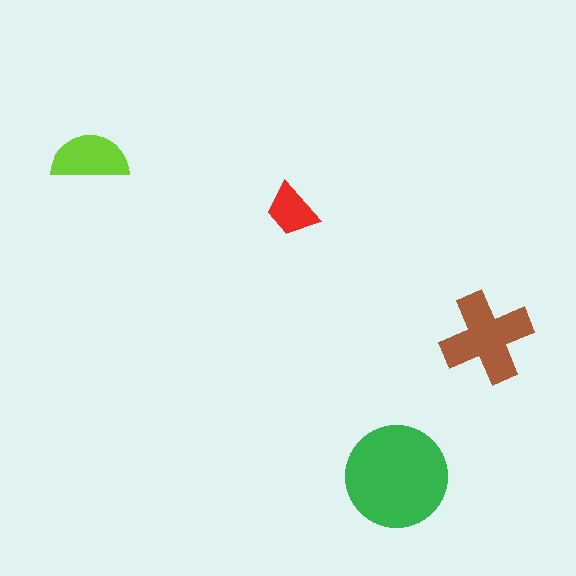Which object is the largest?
The green circle.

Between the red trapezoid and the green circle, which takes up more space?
The green circle.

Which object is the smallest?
The red trapezoid.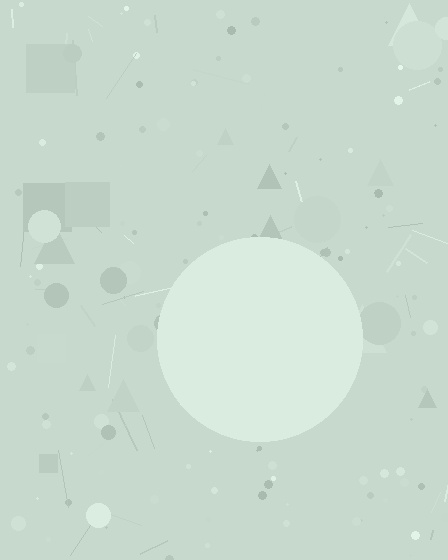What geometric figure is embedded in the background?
A circle is embedded in the background.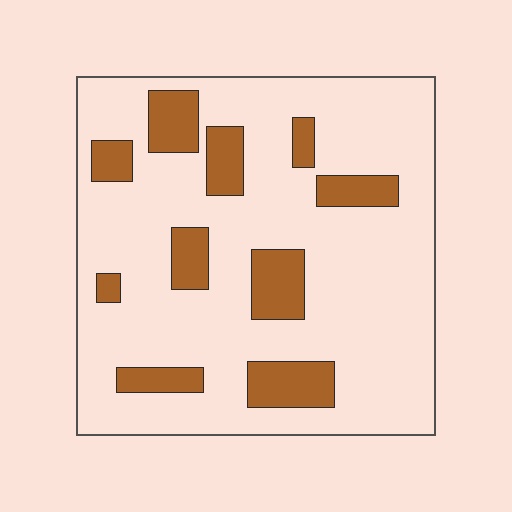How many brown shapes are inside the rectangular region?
10.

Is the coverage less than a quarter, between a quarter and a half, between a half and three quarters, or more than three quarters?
Less than a quarter.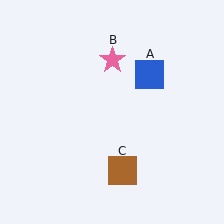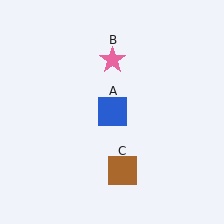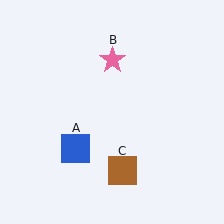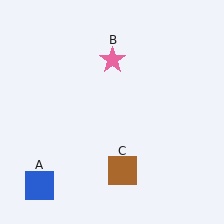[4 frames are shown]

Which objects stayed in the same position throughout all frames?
Pink star (object B) and brown square (object C) remained stationary.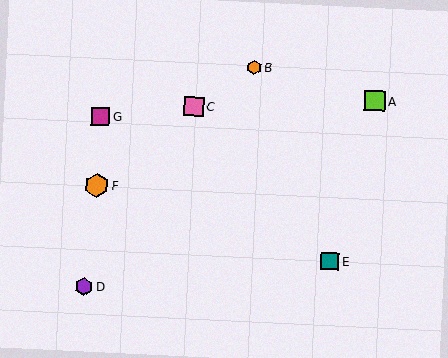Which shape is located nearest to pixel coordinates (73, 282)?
The purple hexagon (labeled D) at (84, 287) is nearest to that location.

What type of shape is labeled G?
Shape G is a magenta square.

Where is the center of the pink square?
The center of the pink square is at (194, 106).